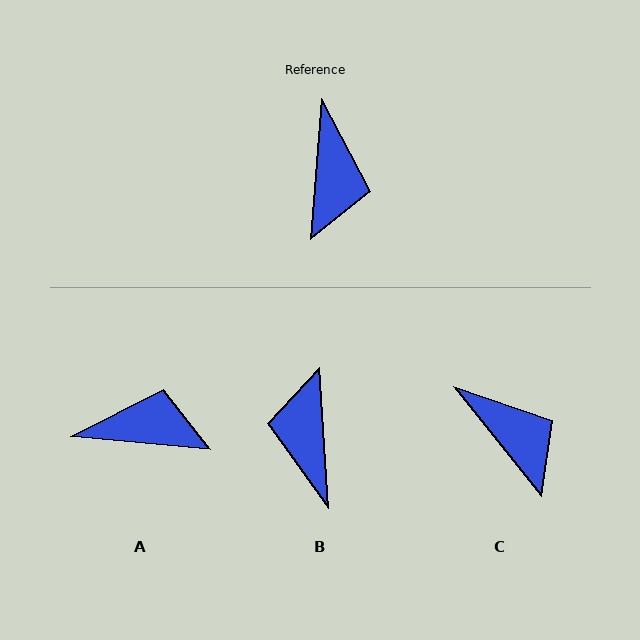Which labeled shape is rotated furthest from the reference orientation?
B, about 172 degrees away.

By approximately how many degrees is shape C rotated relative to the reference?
Approximately 43 degrees counter-clockwise.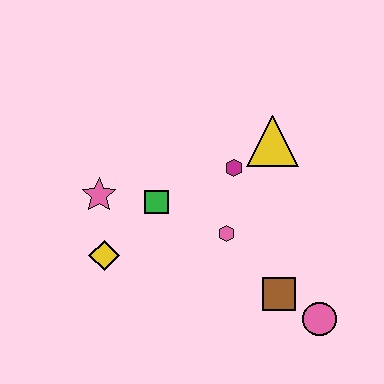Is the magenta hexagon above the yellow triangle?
No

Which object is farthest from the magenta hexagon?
The pink circle is farthest from the magenta hexagon.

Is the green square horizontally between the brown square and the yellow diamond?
Yes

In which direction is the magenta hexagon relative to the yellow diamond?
The magenta hexagon is to the right of the yellow diamond.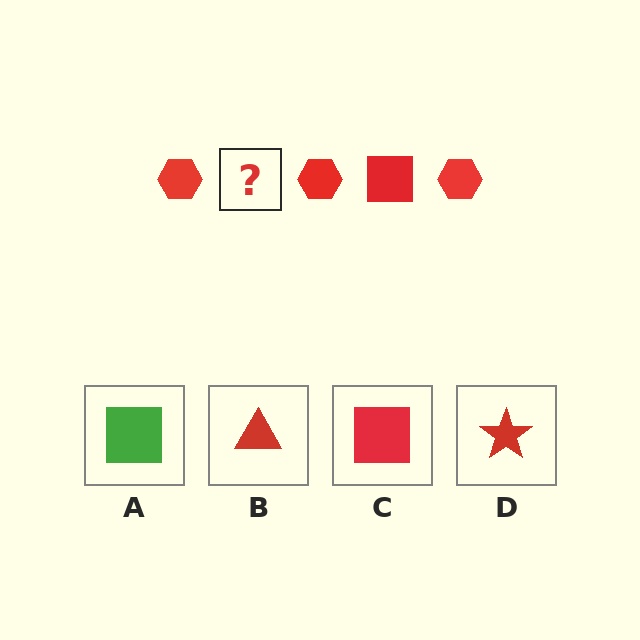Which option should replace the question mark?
Option C.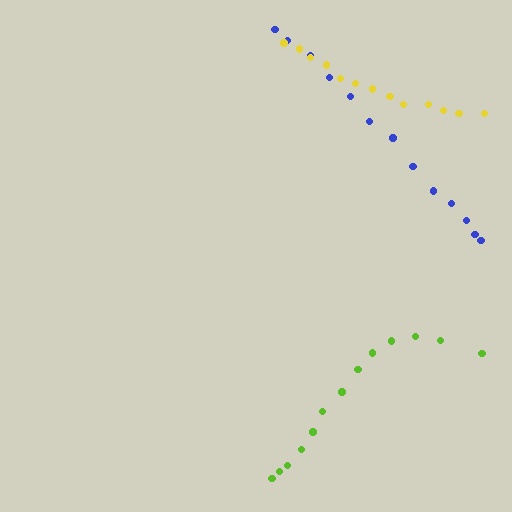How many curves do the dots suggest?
There are 3 distinct paths.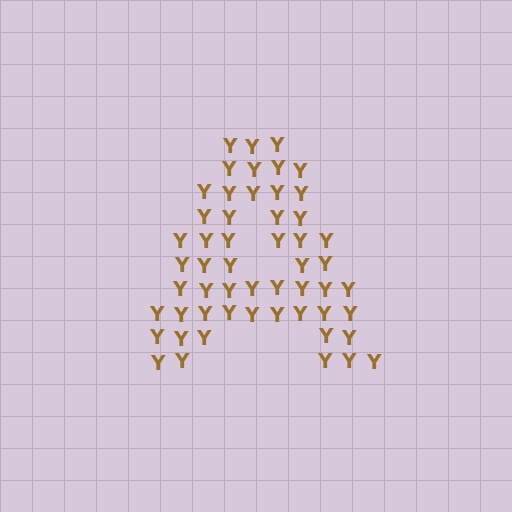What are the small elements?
The small elements are letter Y's.